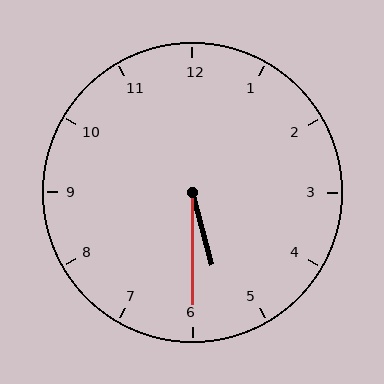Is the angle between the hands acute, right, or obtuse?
It is acute.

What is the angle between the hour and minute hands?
Approximately 15 degrees.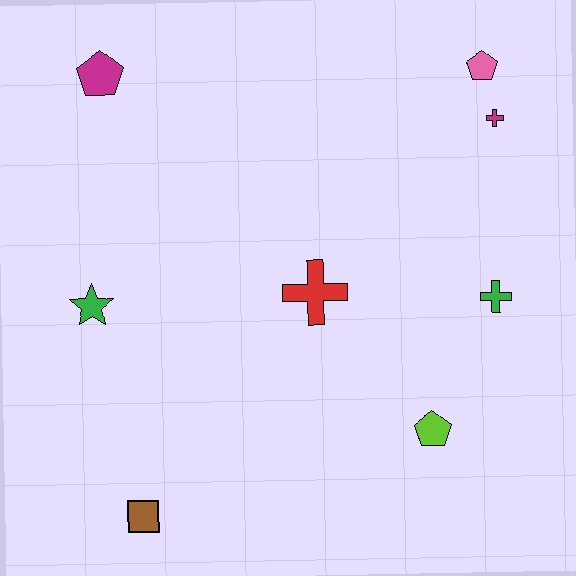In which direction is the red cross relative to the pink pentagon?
The red cross is below the pink pentagon.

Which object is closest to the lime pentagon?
The green cross is closest to the lime pentagon.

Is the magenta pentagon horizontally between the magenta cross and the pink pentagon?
No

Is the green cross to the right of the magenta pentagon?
Yes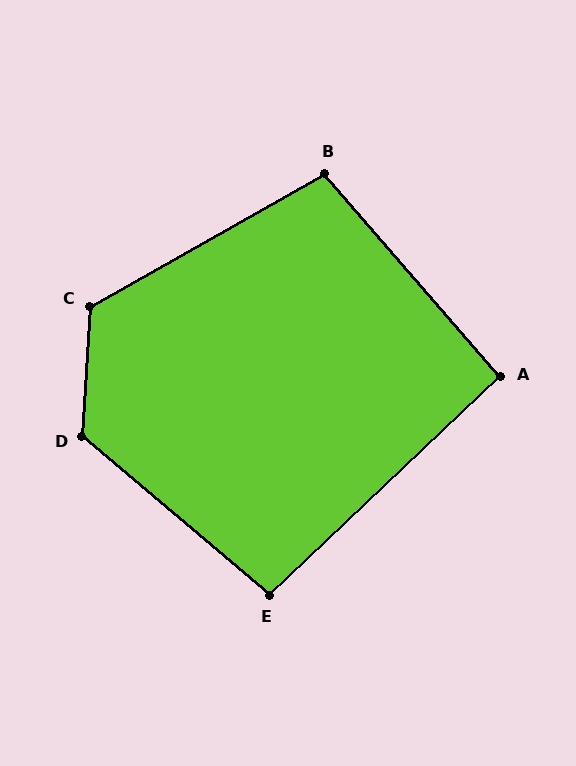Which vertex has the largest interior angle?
D, at approximately 127 degrees.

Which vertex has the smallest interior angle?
A, at approximately 92 degrees.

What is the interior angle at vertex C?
Approximately 123 degrees (obtuse).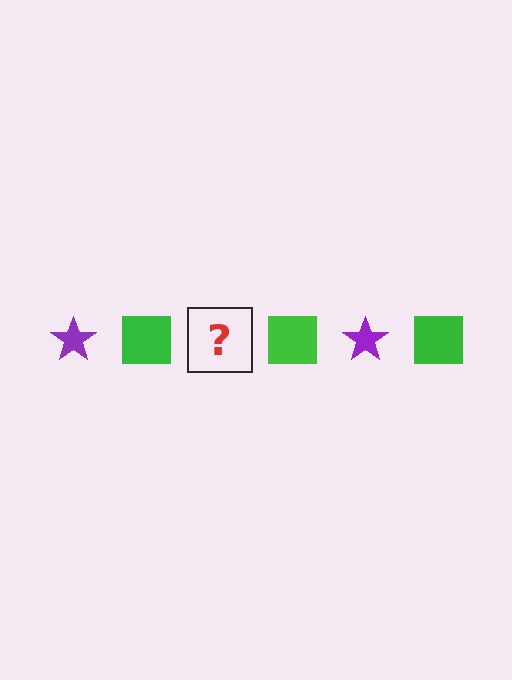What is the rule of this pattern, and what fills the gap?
The rule is that the pattern alternates between purple star and green square. The gap should be filled with a purple star.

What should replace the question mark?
The question mark should be replaced with a purple star.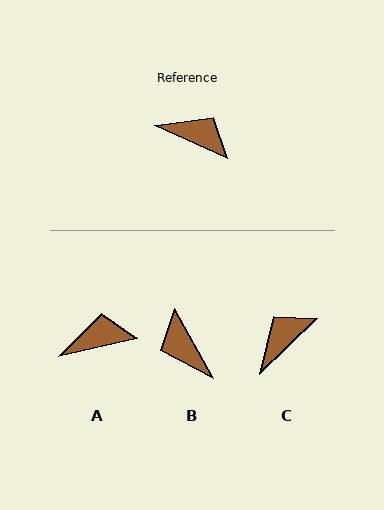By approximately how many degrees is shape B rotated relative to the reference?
Approximately 144 degrees counter-clockwise.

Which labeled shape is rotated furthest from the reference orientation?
B, about 144 degrees away.